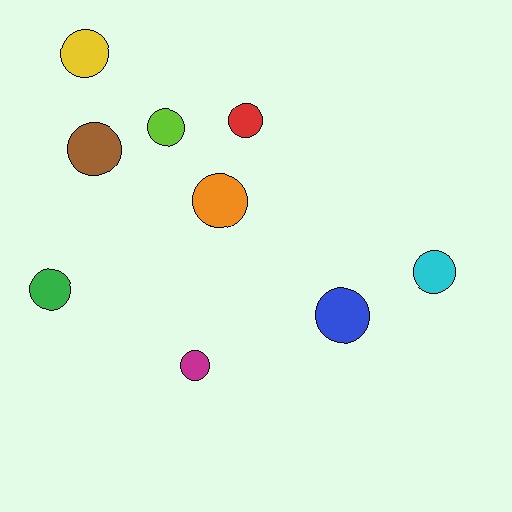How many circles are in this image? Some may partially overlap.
There are 9 circles.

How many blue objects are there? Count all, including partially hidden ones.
There is 1 blue object.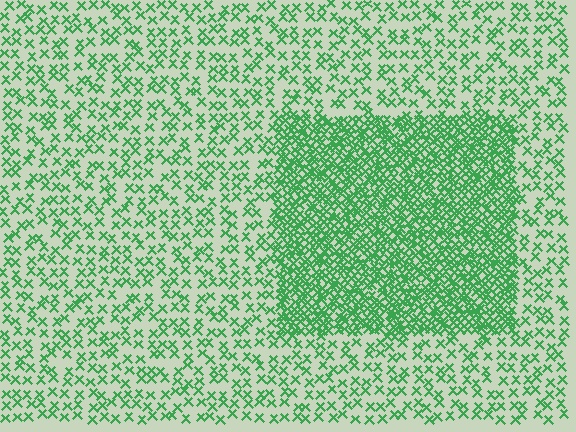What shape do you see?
I see a rectangle.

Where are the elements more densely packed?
The elements are more densely packed inside the rectangle boundary.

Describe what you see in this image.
The image contains small green elements arranged at two different densities. A rectangle-shaped region is visible where the elements are more densely packed than the surrounding area.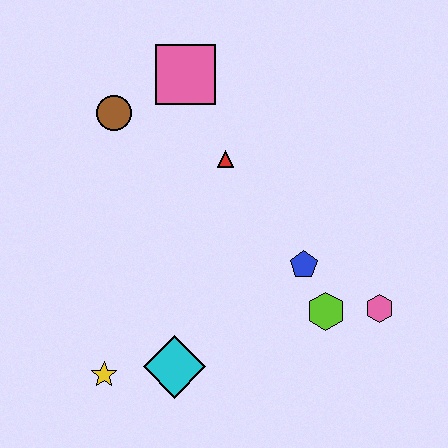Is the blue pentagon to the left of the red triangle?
No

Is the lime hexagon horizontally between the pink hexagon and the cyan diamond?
Yes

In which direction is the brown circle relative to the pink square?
The brown circle is to the left of the pink square.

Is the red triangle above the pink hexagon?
Yes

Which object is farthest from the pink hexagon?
The brown circle is farthest from the pink hexagon.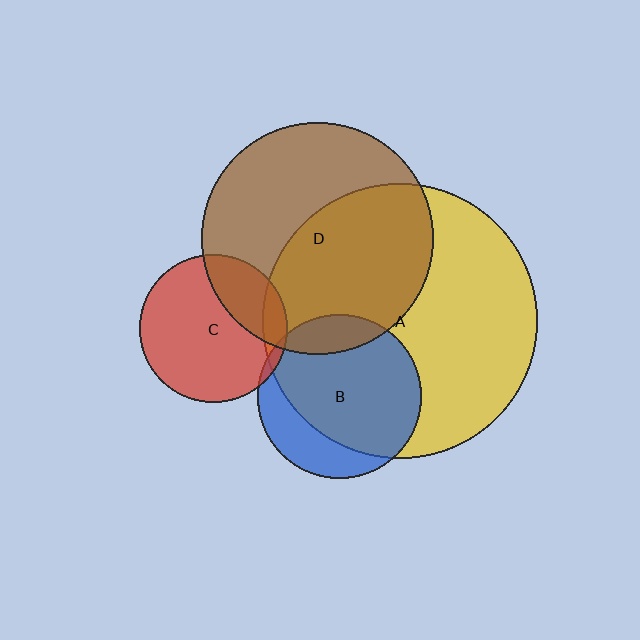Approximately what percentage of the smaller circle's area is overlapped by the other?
Approximately 75%.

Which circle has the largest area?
Circle A (yellow).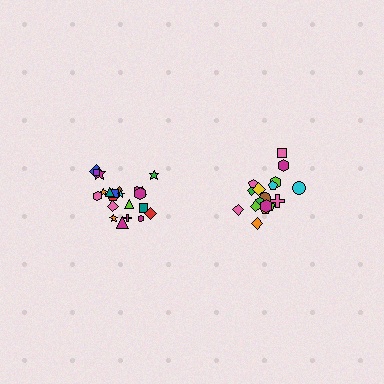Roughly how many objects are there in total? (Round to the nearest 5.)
Roughly 40 objects in total.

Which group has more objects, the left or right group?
The left group.